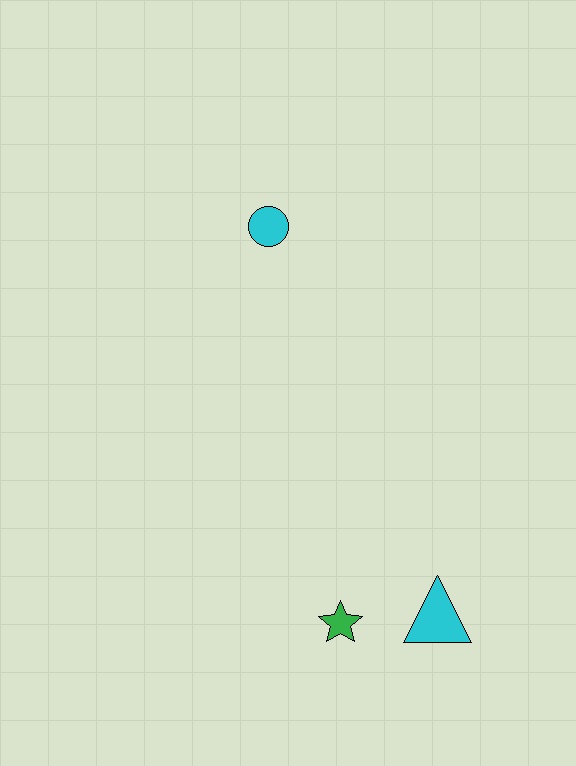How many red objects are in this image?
There are no red objects.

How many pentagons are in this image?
There are no pentagons.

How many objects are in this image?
There are 3 objects.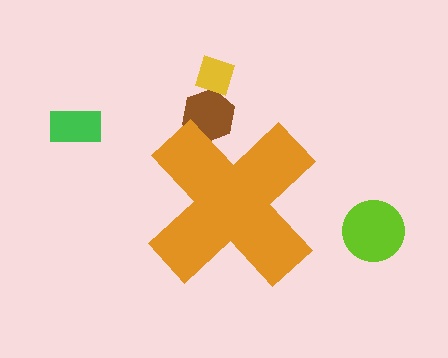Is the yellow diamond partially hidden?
No, the yellow diamond is fully visible.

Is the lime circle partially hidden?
No, the lime circle is fully visible.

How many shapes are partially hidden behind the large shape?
1 shape is partially hidden.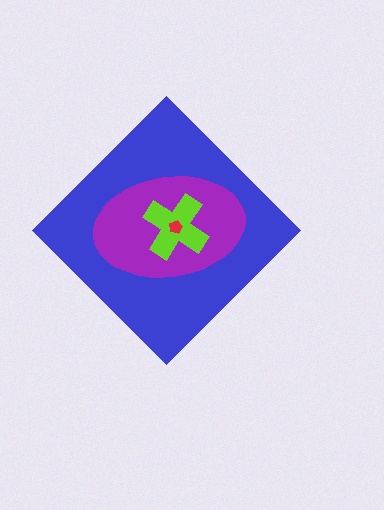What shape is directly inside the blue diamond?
The purple ellipse.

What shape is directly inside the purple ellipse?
The lime cross.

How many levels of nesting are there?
4.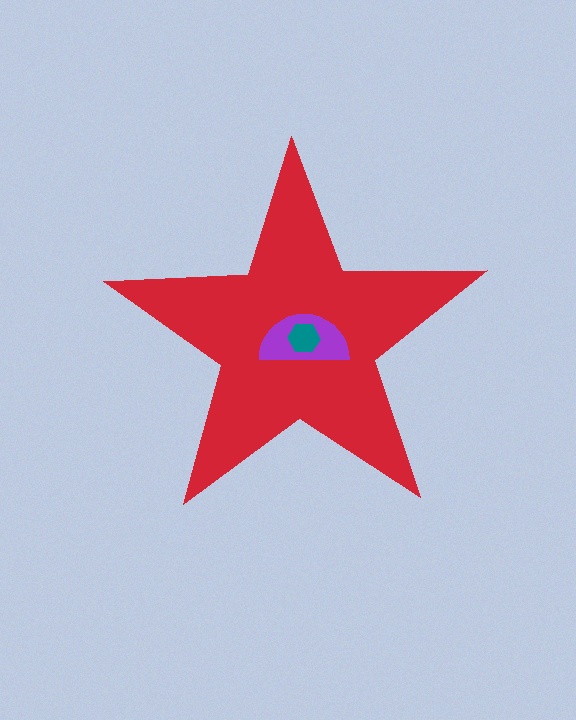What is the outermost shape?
The red star.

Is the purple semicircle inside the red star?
Yes.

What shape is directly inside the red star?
The purple semicircle.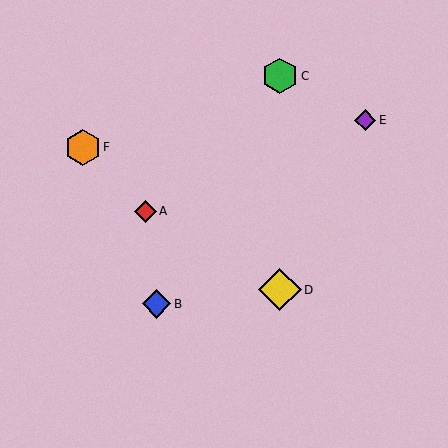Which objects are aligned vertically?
Objects C, D are aligned vertically.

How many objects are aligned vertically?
2 objects (C, D) are aligned vertically.